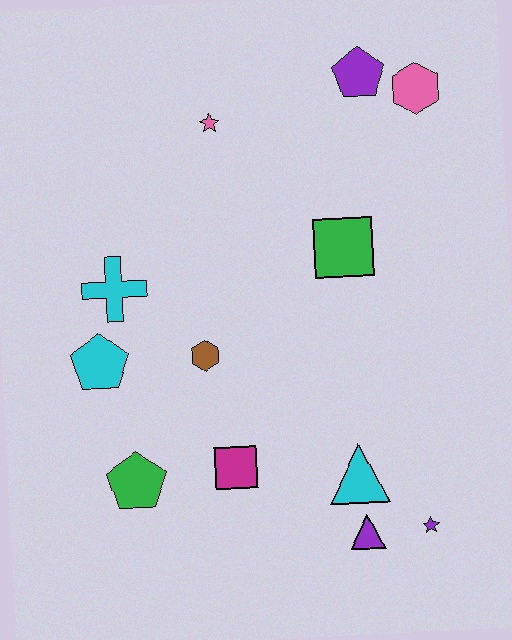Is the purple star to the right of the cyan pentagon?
Yes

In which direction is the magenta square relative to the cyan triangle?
The magenta square is to the left of the cyan triangle.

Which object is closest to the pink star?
The purple pentagon is closest to the pink star.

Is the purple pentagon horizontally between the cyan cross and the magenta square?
No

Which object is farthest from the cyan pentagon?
The pink hexagon is farthest from the cyan pentagon.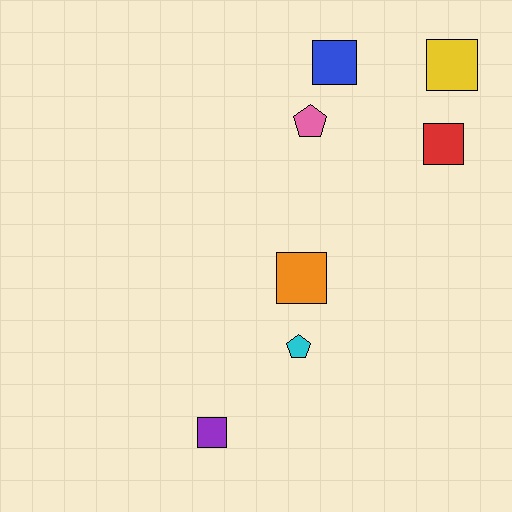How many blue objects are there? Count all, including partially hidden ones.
There is 1 blue object.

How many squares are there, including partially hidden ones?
There are 5 squares.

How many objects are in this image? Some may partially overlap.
There are 7 objects.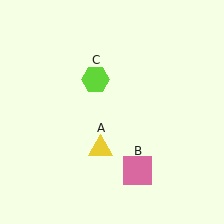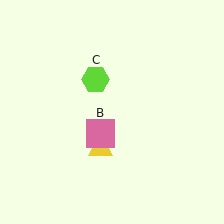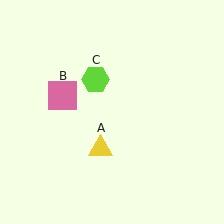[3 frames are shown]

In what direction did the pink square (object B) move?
The pink square (object B) moved up and to the left.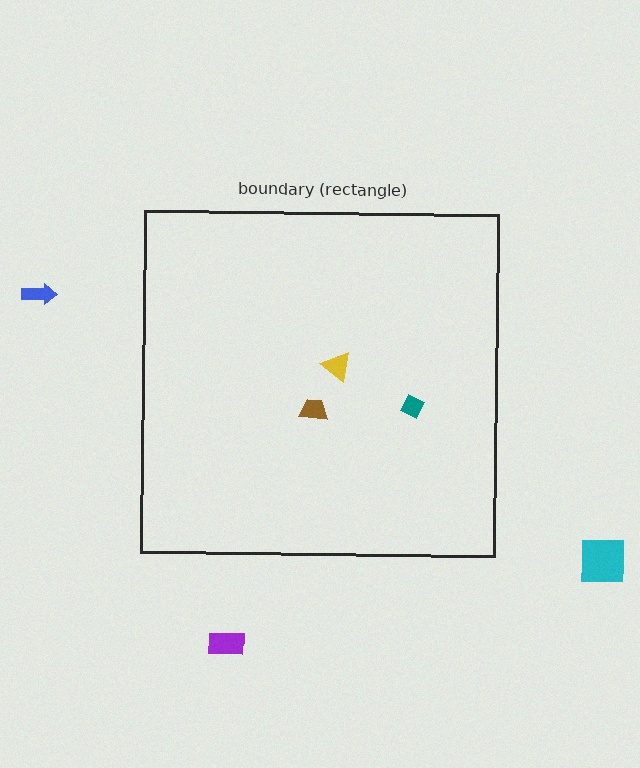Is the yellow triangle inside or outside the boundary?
Inside.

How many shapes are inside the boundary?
3 inside, 3 outside.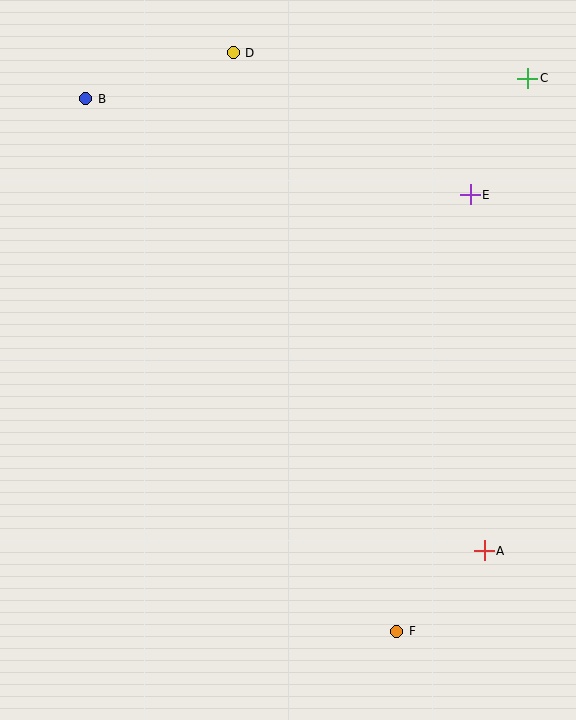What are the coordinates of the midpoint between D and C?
The midpoint between D and C is at (381, 66).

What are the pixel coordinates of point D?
Point D is at (233, 53).